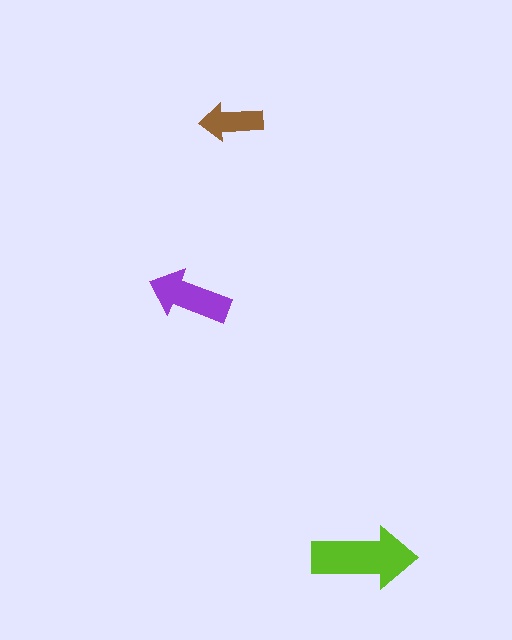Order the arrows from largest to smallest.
the lime one, the purple one, the brown one.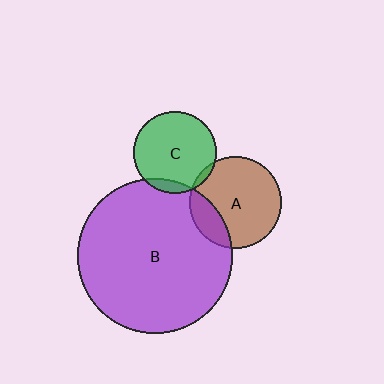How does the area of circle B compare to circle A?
Approximately 2.8 times.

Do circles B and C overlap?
Yes.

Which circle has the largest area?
Circle B (purple).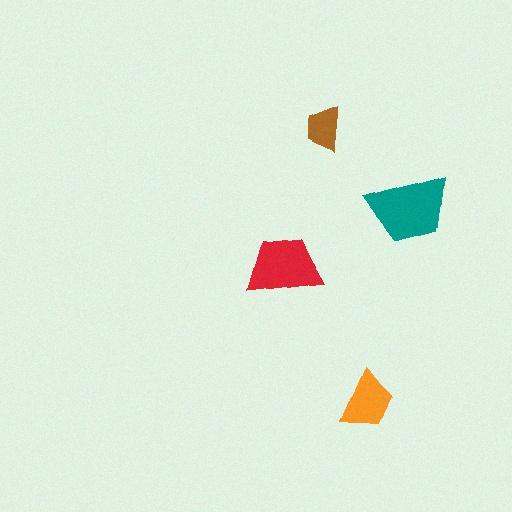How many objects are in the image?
There are 4 objects in the image.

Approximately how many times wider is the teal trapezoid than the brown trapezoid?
About 2 times wider.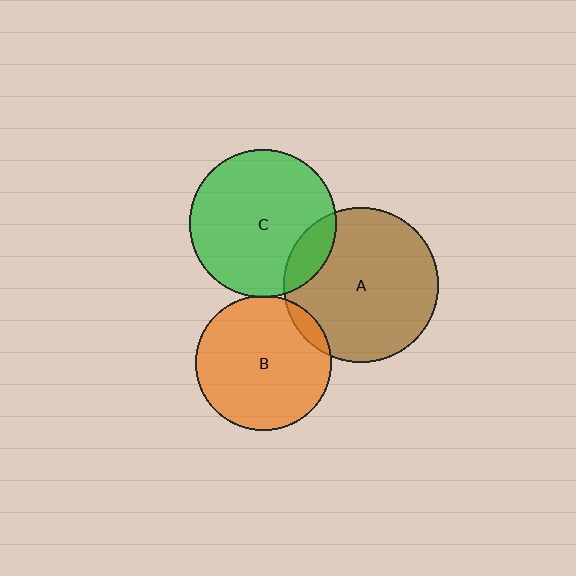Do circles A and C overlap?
Yes.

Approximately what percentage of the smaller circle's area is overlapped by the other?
Approximately 15%.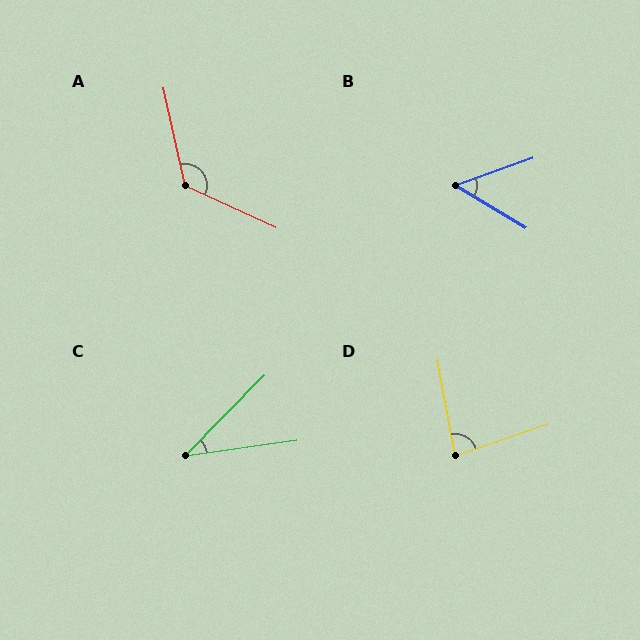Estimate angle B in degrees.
Approximately 51 degrees.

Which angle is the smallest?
C, at approximately 37 degrees.